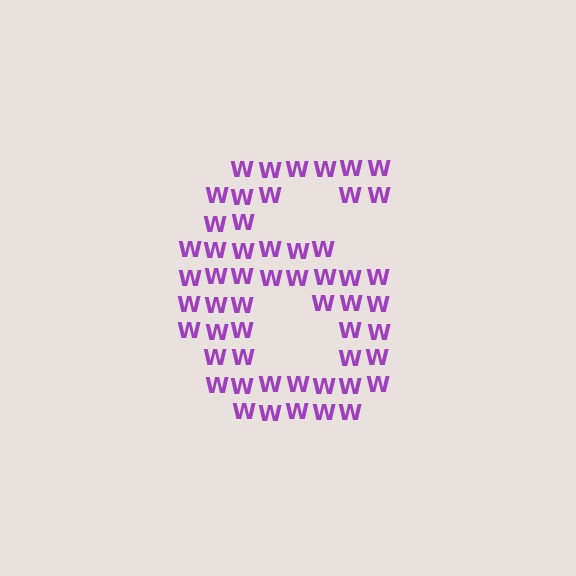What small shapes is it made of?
It is made of small letter W's.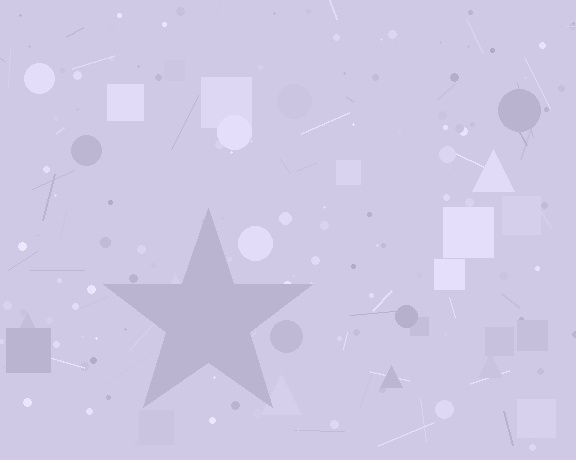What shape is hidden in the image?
A star is hidden in the image.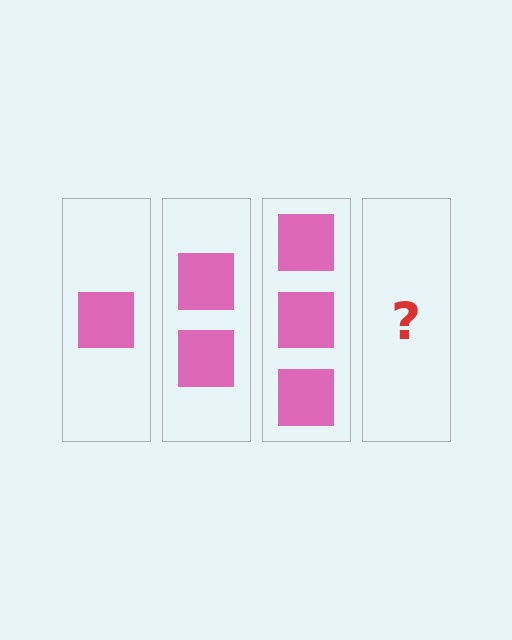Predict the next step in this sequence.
The next step is 4 squares.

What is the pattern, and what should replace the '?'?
The pattern is that each step adds one more square. The '?' should be 4 squares.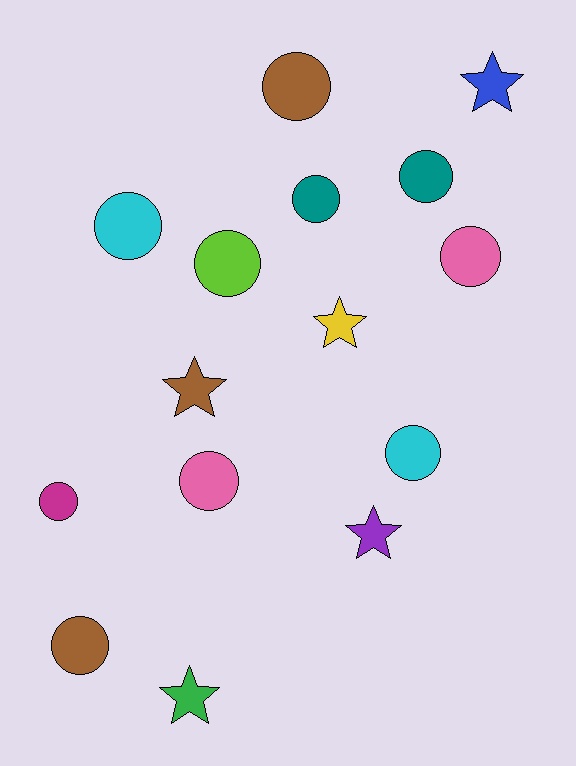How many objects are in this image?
There are 15 objects.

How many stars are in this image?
There are 5 stars.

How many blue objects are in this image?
There is 1 blue object.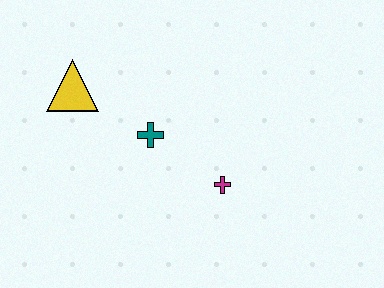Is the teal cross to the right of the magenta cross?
No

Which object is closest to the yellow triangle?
The teal cross is closest to the yellow triangle.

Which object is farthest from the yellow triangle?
The magenta cross is farthest from the yellow triangle.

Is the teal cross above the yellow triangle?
No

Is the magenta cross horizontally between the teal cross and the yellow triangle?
No